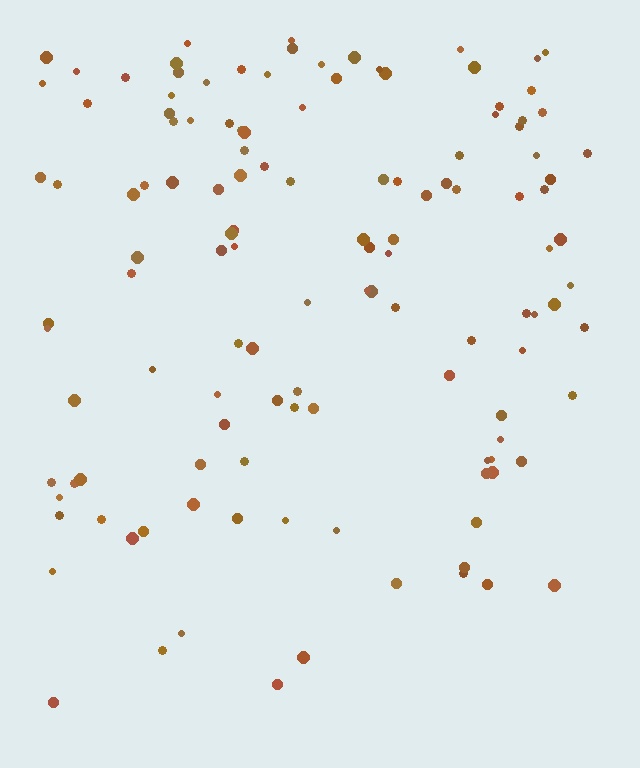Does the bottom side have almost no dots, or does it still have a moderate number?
Still a moderate number, just noticeably fewer than the top.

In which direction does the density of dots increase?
From bottom to top, with the top side densest.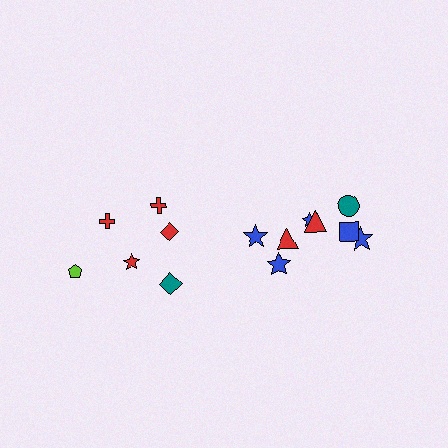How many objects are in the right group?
There are 8 objects.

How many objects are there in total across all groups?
There are 14 objects.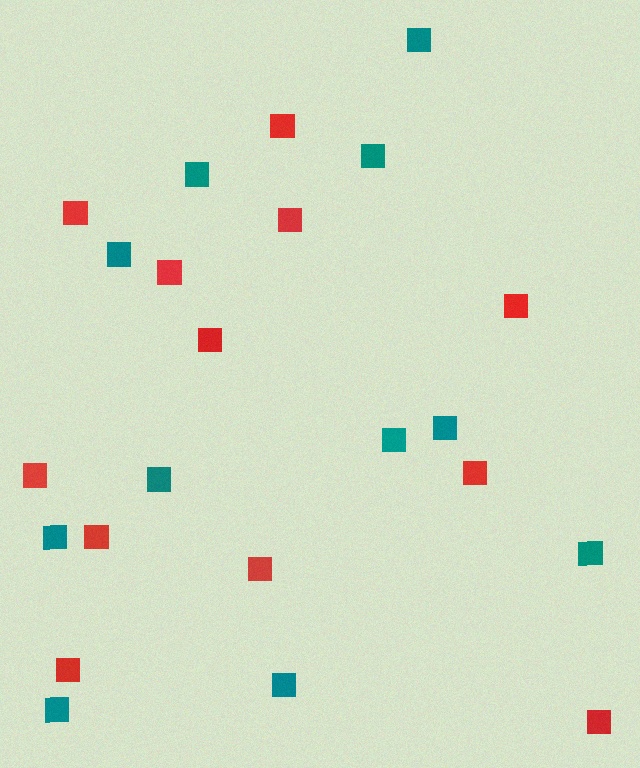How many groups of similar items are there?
There are 2 groups: one group of teal squares (11) and one group of red squares (12).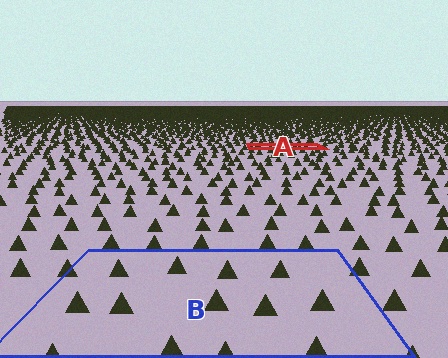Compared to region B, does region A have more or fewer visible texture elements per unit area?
Region A has more texture elements per unit area — they are packed more densely because it is farther away.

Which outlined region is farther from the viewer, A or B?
Region A is farther from the viewer — the texture elements inside it appear smaller and more densely packed.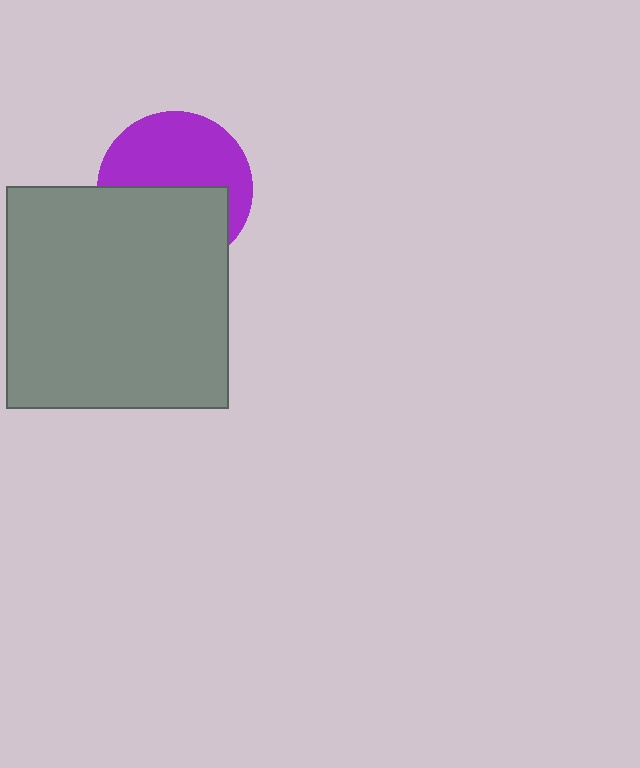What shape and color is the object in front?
The object in front is a gray square.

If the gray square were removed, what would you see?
You would see the complete purple circle.